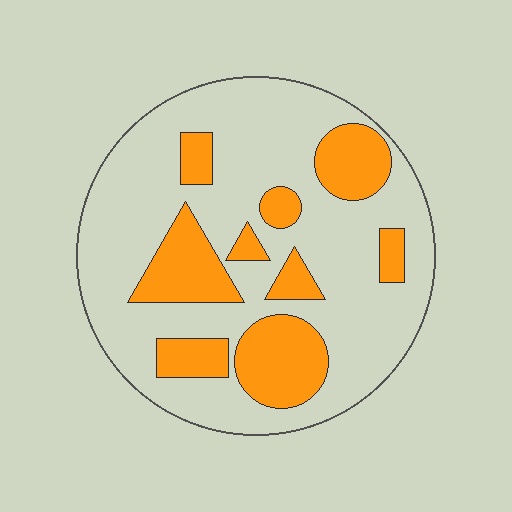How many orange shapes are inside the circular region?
9.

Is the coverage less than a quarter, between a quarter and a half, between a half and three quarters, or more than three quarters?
Between a quarter and a half.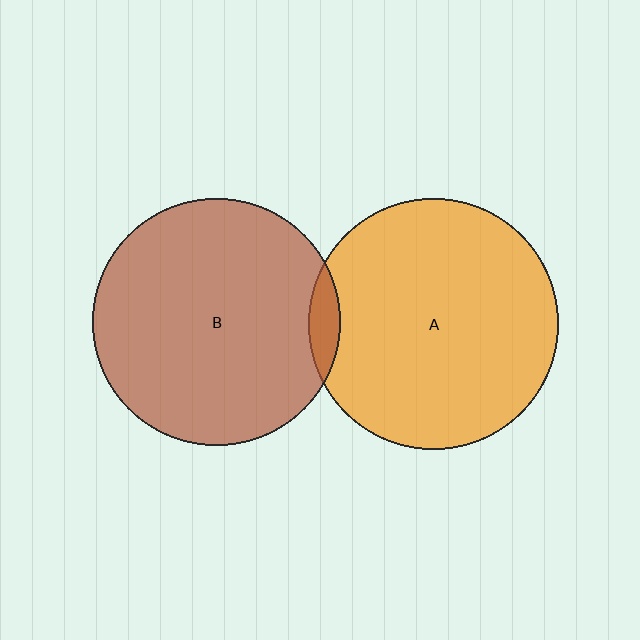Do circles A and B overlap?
Yes.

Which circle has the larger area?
Circle A (orange).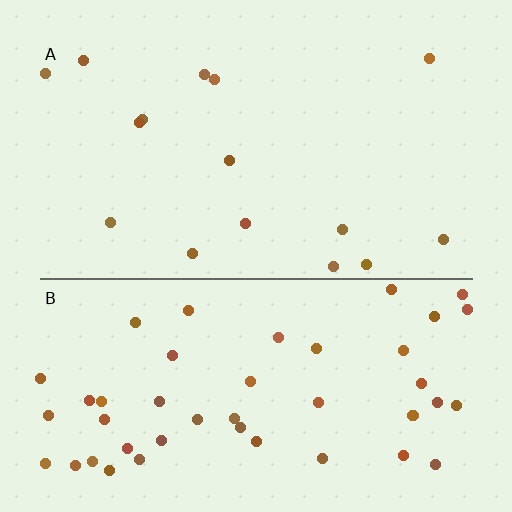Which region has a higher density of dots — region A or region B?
B (the bottom).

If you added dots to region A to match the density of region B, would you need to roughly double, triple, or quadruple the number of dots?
Approximately triple.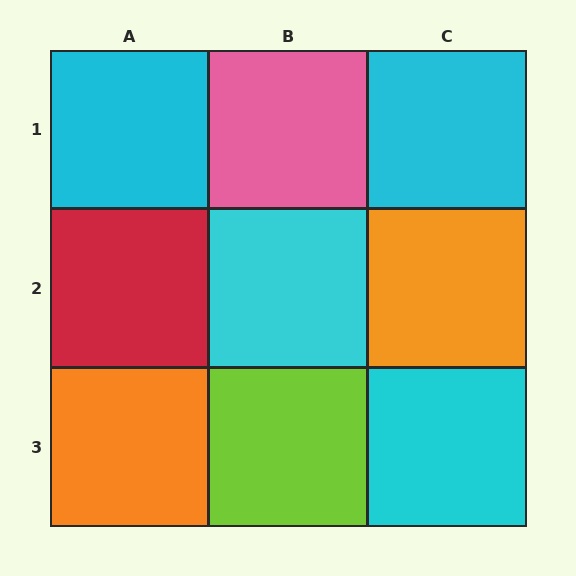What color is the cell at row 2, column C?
Orange.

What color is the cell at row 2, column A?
Red.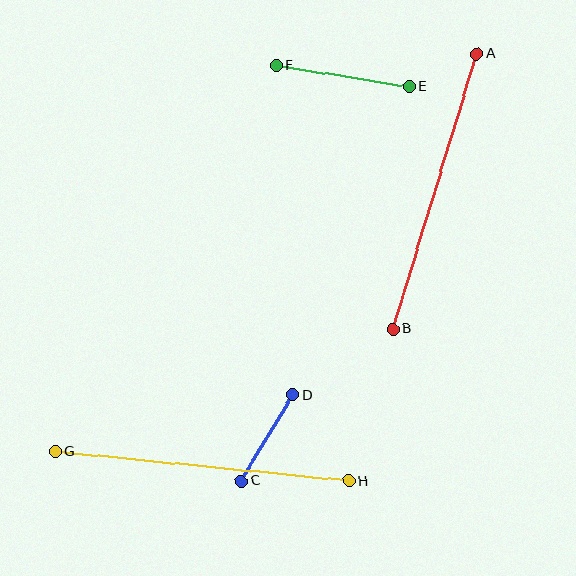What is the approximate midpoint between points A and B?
The midpoint is at approximately (435, 191) pixels.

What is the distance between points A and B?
The distance is approximately 288 pixels.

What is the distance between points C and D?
The distance is approximately 101 pixels.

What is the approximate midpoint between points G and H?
The midpoint is at approximately (202, 466) pixels.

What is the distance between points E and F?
The distance is approximately 135 pixels.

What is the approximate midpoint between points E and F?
The midpoint is at approximately (343, 76) pixels.